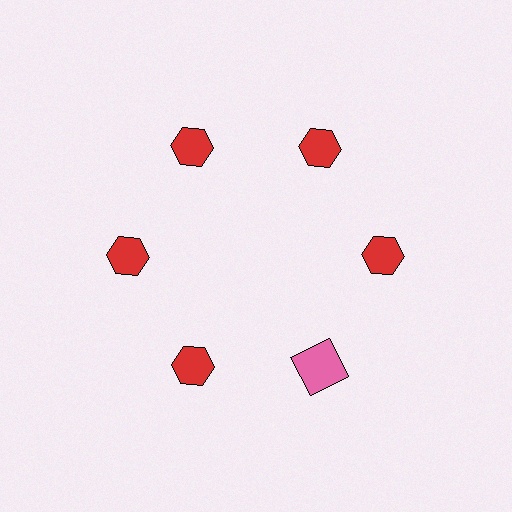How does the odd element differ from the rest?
It differs in both color (pink instead of red) and shape (square instead of hexagon).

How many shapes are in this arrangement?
There are 6 shapes arranged in a ring pattern.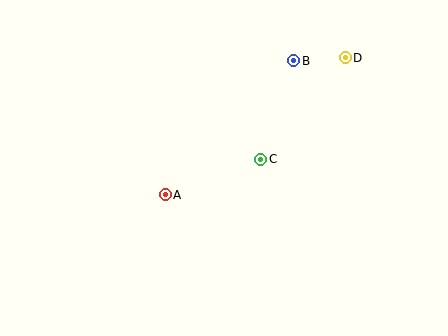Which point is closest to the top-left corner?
Point A is closest to the top-left corner.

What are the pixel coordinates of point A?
Point A is at (165, 195).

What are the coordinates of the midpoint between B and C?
The midpoint between B and C is at (277, 110).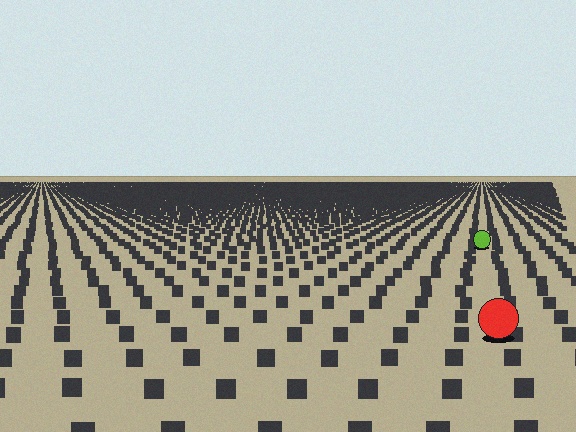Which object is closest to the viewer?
The red circle is closest. The texture marks near it are larger and more spread out.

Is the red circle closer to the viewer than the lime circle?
Yes. The red circle is closer — you can tell from the texture gradient: the ground texture is coarser near it.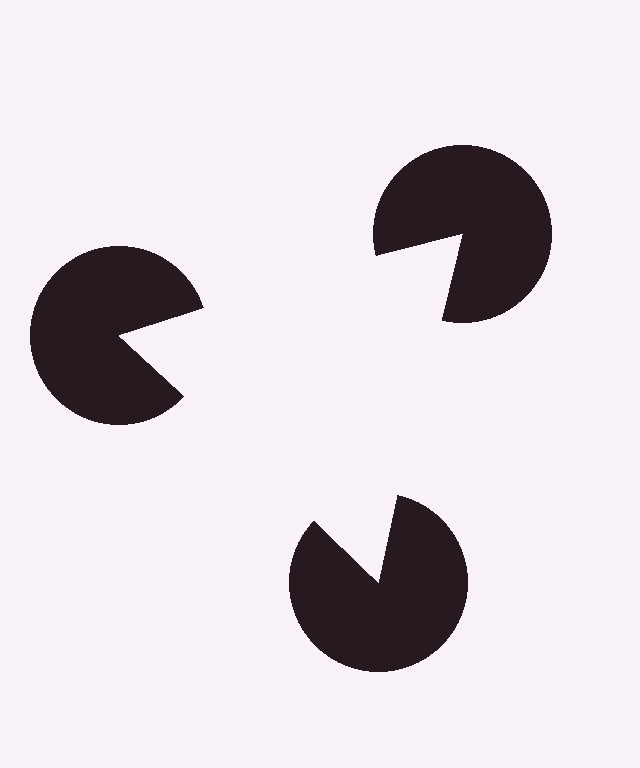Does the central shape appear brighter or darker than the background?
It typically appears slightly brighter than the background, even though no actual brightness change is drawn.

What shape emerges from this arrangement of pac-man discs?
An illusory triangle — its edges are inferred from the aligned wedge cuts in the pac-man discs, not physically drawn.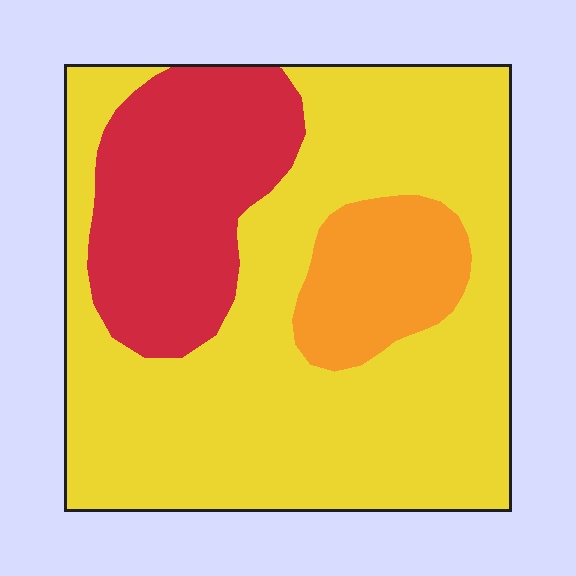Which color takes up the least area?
Orange, at roughly 10%.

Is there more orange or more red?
Red.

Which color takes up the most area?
Yellow, at roughly 65%.